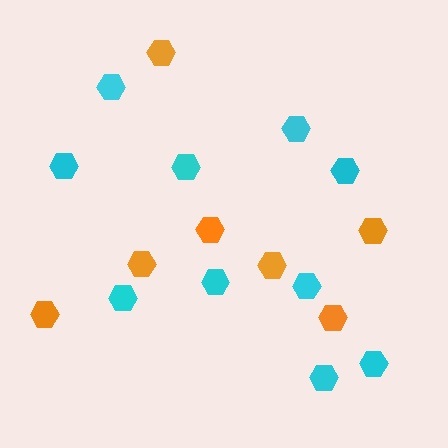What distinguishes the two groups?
There are 2 groups: one group of orange hexagons (7) and one group of cyan hexagons (10).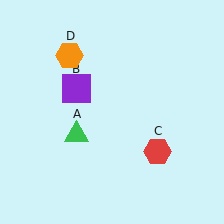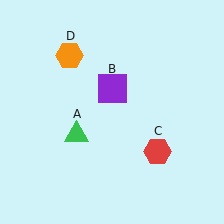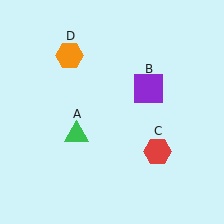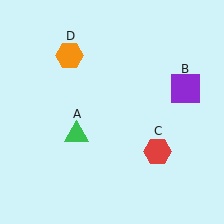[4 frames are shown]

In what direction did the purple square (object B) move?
The purple square (object B) moved right.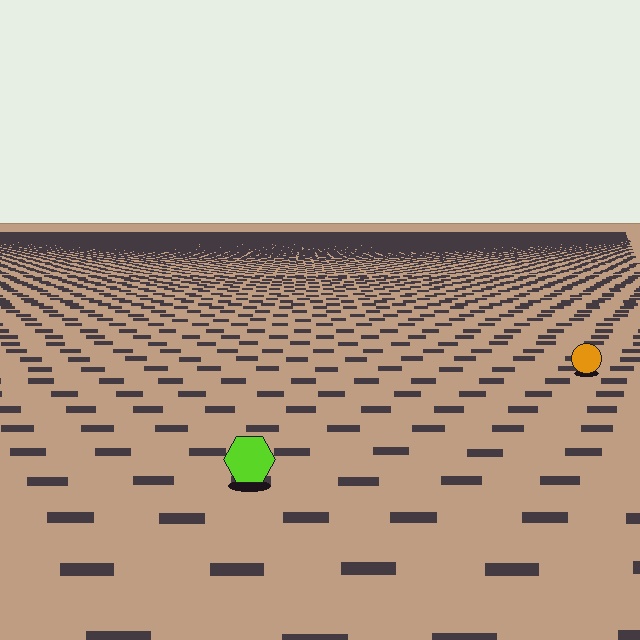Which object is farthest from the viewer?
The orange circle is farthest from the viewer. It appears smaller and the ground texture around it is denser.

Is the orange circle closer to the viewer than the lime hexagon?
No. The lime hexagon is closer — you can tell from the texture gradient: the ground texture is coarser near it.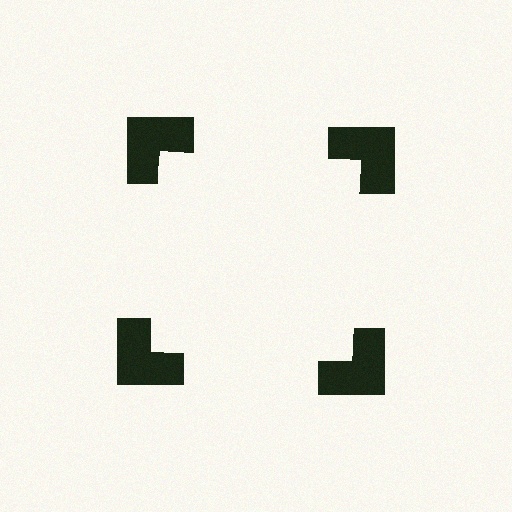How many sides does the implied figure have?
4 sides.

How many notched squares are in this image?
There are 4 — one at each vertex of the illusory square.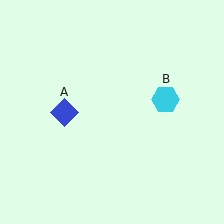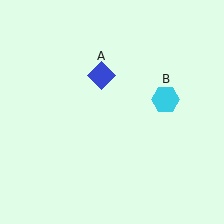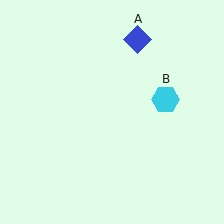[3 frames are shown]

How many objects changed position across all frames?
1 object changed position: blue diamond (object A).